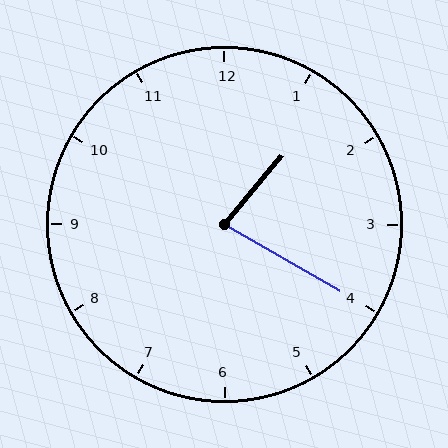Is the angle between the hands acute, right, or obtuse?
It is acute.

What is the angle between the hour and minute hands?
Approximately 80 degrees.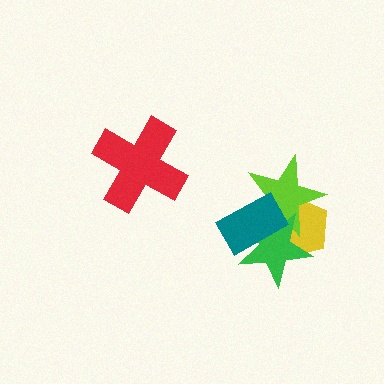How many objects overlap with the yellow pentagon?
3 objects overlap with the yellow pentagon.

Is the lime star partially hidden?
Yes, it is partially covered by another shape.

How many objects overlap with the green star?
3 objects overlap with the green star.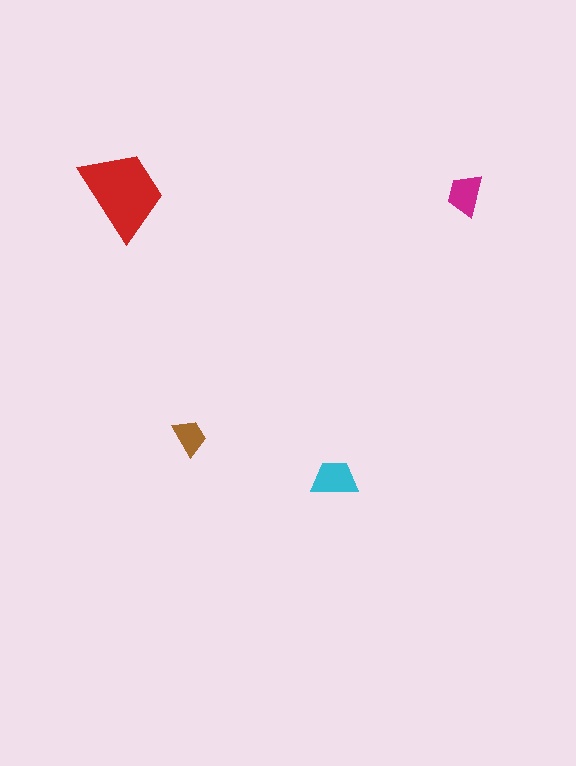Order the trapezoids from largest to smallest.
the red one, the cyan one, the magenta one, the brown one.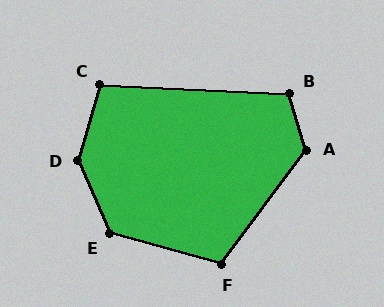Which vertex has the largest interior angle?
D, at approximately 140 degrees.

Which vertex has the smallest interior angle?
C, at approximately 104 degrees.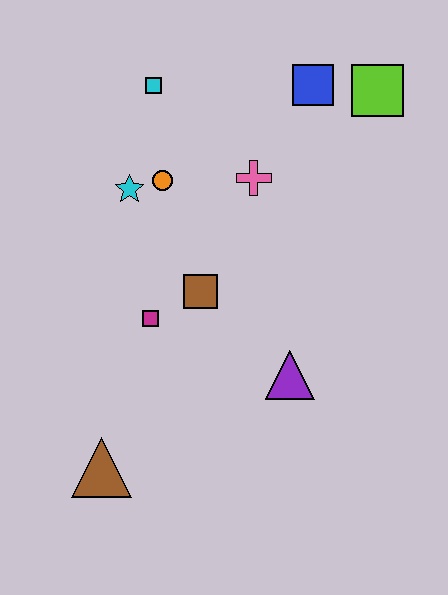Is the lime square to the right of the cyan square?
Yes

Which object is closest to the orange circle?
The cyan star is closest to the orange circle.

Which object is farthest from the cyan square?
The brown triangle is farthest from the cyan square.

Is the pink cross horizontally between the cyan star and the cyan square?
No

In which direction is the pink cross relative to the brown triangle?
The pink cross is above the brown triangle.